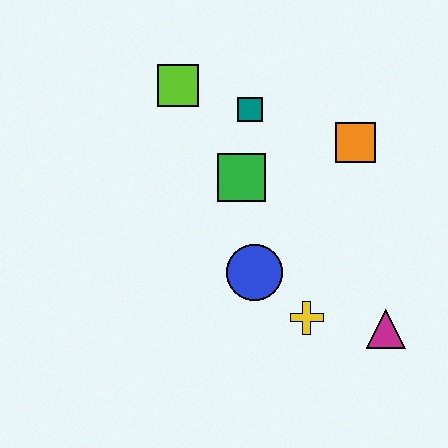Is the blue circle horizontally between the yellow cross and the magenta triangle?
No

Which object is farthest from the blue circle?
The lime square is farthest from the blue circle.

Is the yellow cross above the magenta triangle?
Yes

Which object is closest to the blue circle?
The yellow cross is closest to the blue circle.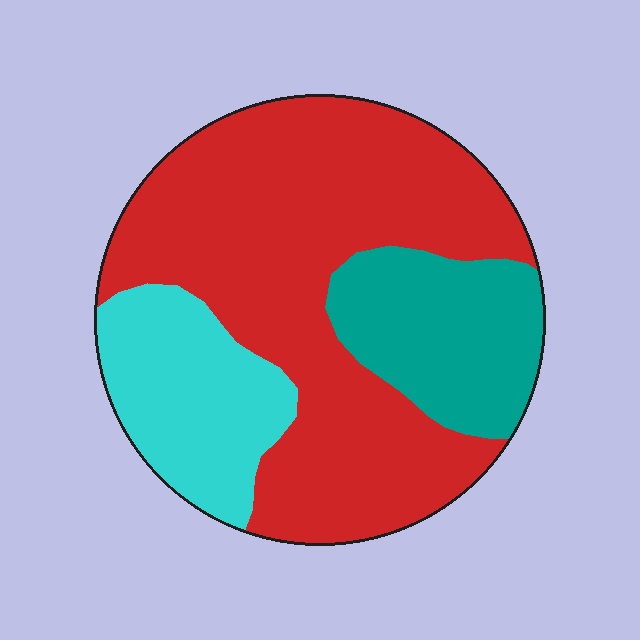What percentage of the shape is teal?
Teal covers roughly 20% of the shape.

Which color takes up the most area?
Red, at roughly 60%.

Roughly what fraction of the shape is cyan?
Cyan takes up about one fifth (1/5) of the shape.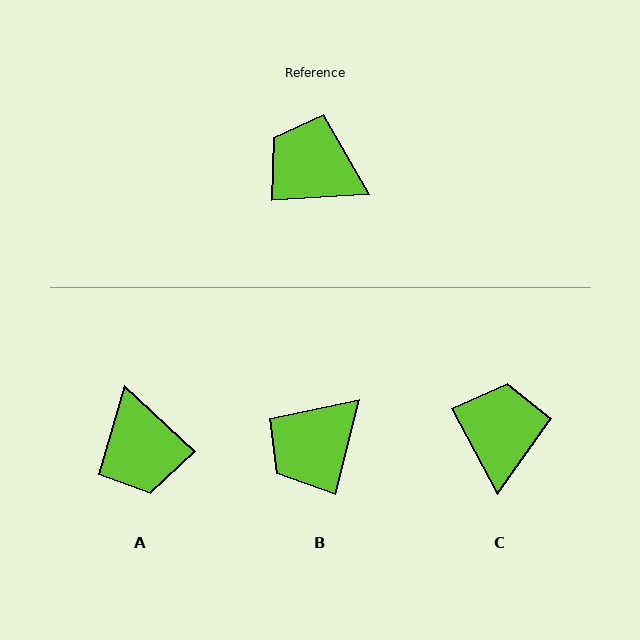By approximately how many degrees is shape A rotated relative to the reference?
Approximately 134 degrees counter-clockwise.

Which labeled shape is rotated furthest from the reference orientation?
A, about 134 degrees away.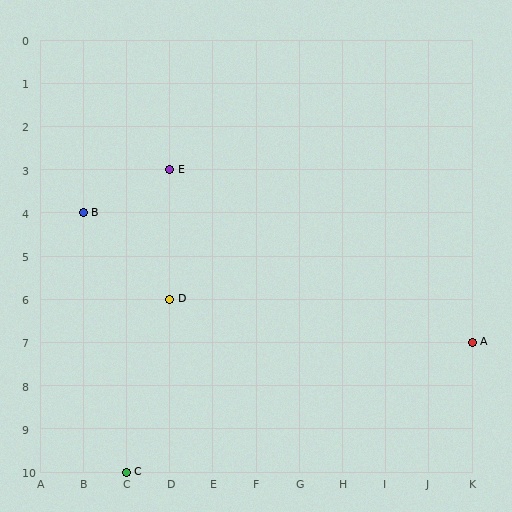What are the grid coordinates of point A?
Point A is at grid coordinates (K, 7).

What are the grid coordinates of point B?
Point B is at grid coordinates (B, 4).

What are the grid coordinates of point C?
Point C is at grid coordinates (C, 10).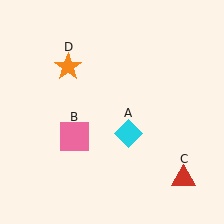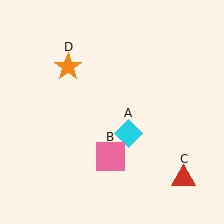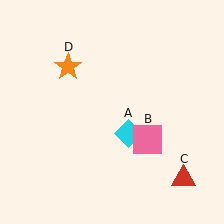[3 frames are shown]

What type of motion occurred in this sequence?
The pink square (object B) rotated counterclockwise around the center of the scene.